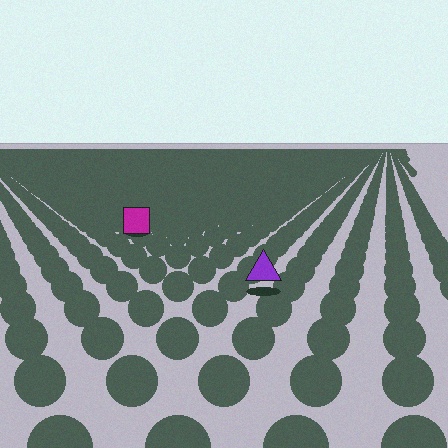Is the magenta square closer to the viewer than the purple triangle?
No. The purple triangle is closer — you can tell from the texture gradient: the ground texture is coarser near it.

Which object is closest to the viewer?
The purple triangle is closest. The texture marks near it are larger and more spread out.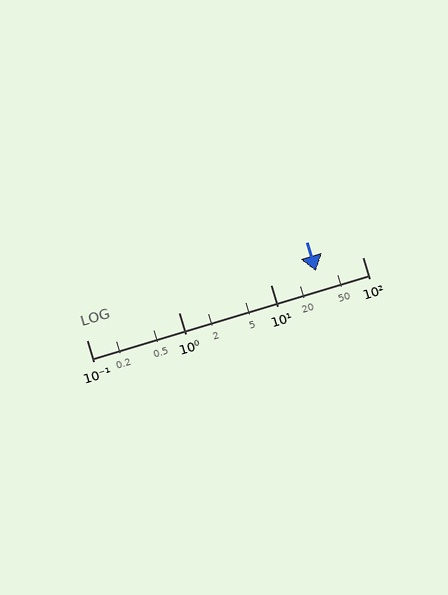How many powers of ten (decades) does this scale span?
The scale spans 3 decades, from 0.1 to 100.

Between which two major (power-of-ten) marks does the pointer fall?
The pointer is between 10 and 100.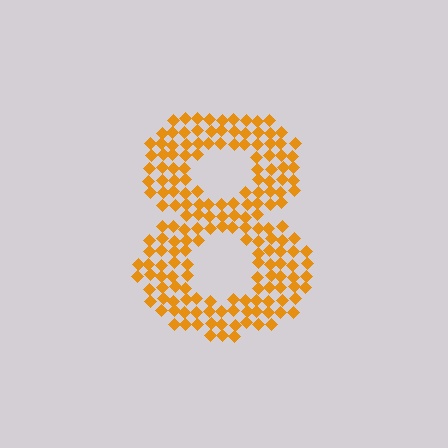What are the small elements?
The small elements are diamonds.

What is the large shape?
The large shape is the digit 8.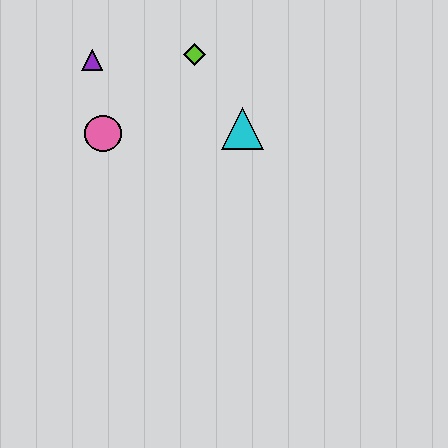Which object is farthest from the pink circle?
The cyan triangle is farthest from the pink circle.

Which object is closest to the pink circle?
The purple triangle is closest to the pink circle.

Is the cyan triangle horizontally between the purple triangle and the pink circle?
No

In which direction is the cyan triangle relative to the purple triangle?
The cyan triangle is to the right of the purple triangle.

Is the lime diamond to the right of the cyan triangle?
No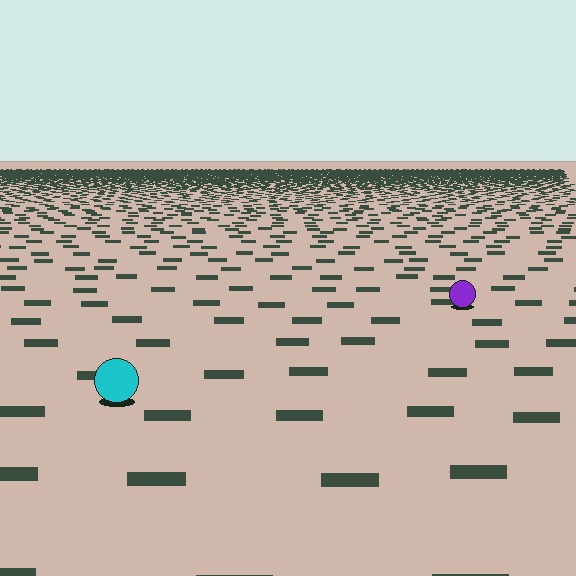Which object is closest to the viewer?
The cyan circle is closest. The texture marks near it are larger and more spread out.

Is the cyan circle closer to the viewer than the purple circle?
Yes. The cyan circle is closer — you can tell from the texture gradient: the ground texture is coarser near it.